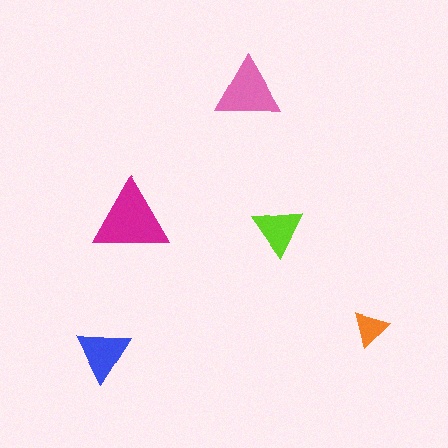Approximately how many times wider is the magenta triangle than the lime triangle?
About 1.5 times wider.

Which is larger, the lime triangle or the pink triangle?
The pink one.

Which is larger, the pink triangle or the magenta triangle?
The magenta one.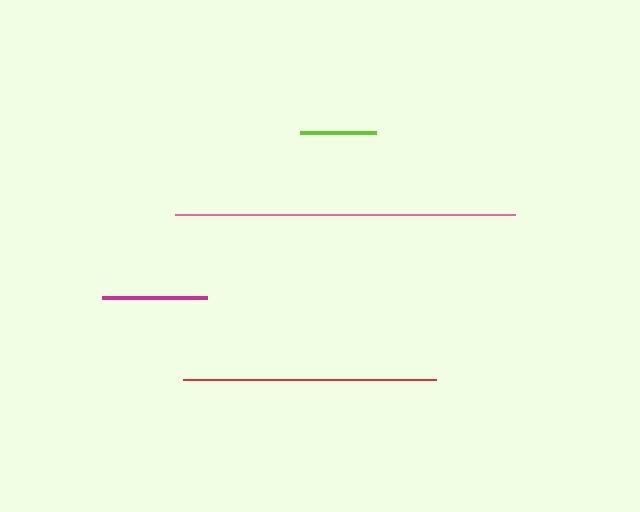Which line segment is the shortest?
The lime line is the shortest at approximately 75 pixels.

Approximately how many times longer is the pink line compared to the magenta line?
The pink line is approximately 3.2 times the length of the magenta line.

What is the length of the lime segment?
The lime segment is approximately 75 pixels long.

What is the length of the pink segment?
The pink segment is approximately 340 pixels long.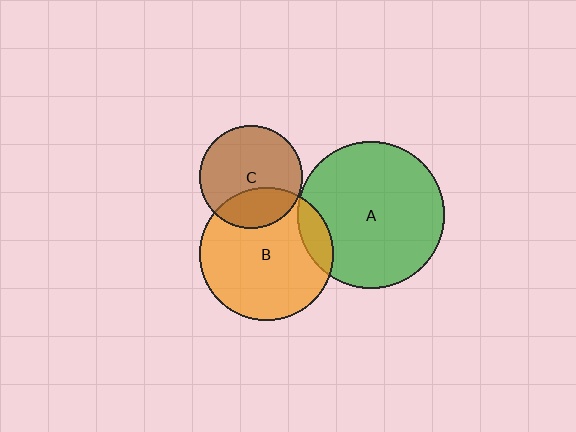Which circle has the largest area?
Circle A (green).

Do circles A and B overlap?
Yes.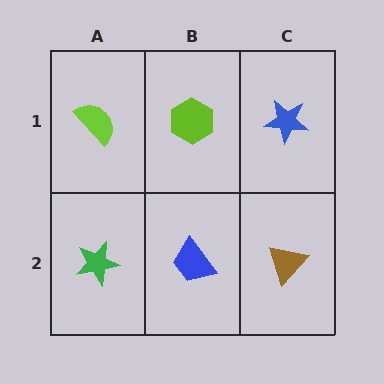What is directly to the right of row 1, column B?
A blue star.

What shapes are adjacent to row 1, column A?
A green star (row 2, column A), a lime hexagon (row 1, column B).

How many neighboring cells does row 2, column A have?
2.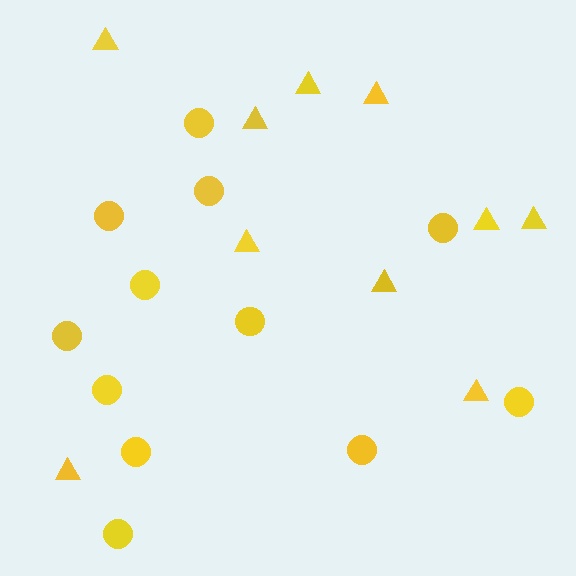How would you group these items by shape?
There are 2 groups: one group of circles (12) and one group of triangles (10).